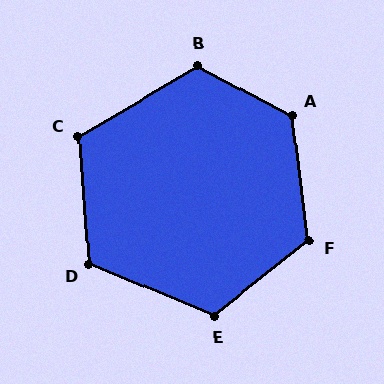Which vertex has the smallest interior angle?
C, at approximately 116 degrees.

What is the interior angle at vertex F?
Approximately 122 degrees (obtuse).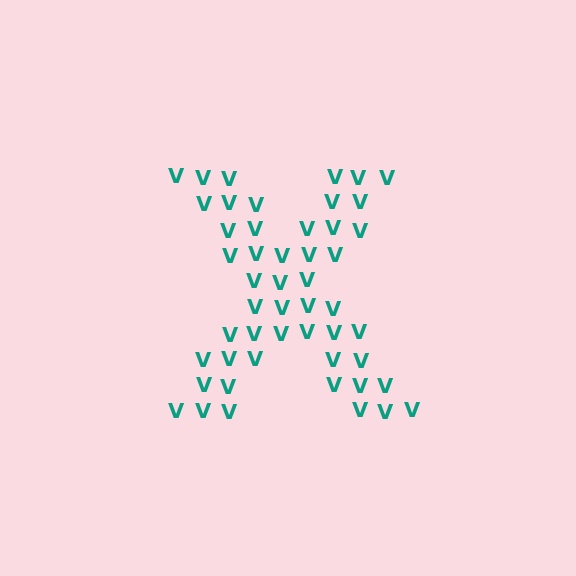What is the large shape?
The large shape is the letter X.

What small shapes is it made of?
It is made of small letter V's.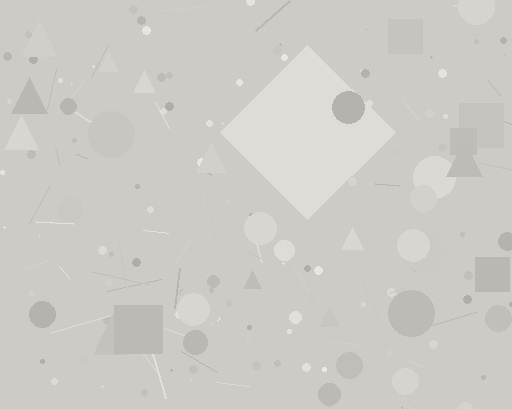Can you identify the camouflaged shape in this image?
The camouflaged shape is a diamond.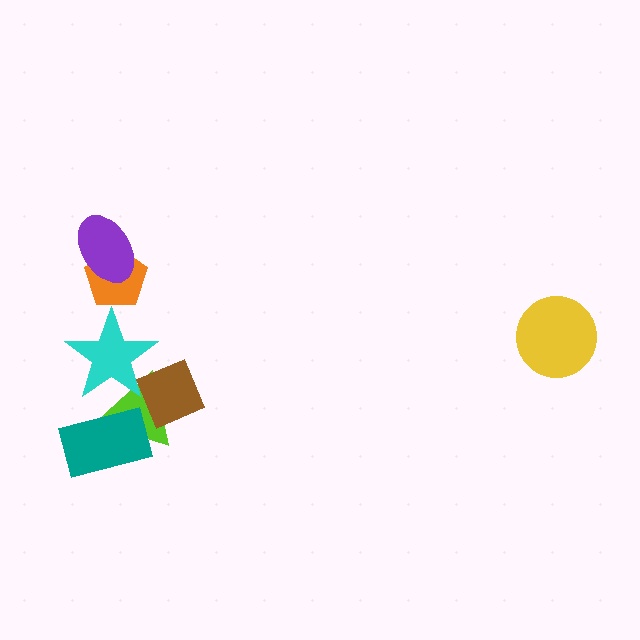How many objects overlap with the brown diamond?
2 objects overlap with the brown diamond.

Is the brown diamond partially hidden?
No, no other shape covers it.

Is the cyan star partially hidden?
Yes, it is partially covered by another shape.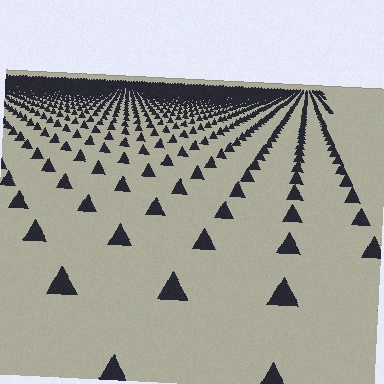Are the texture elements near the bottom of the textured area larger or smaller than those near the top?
Larger. Near the bottom, elements are closer to the viewer and appear at a bigger on-screen size.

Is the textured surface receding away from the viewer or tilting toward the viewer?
The surface is receding away from the viewer. Texture elements get smaller and denser toward the top.